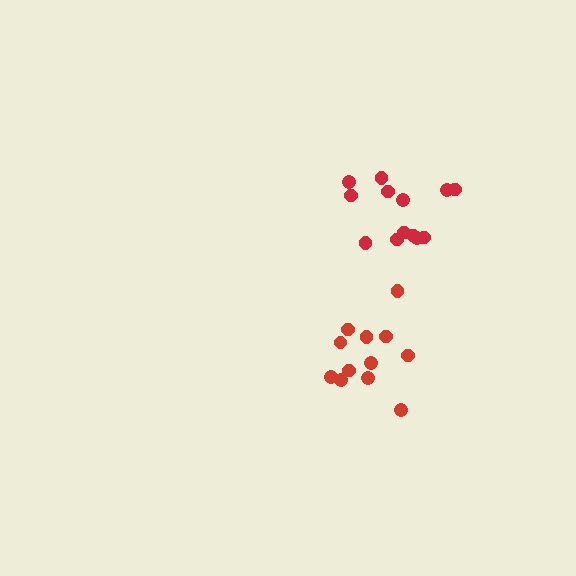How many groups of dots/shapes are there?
There are 2 groups.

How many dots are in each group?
Group 1: 12 dots, Group 2: 13 dots (25 total).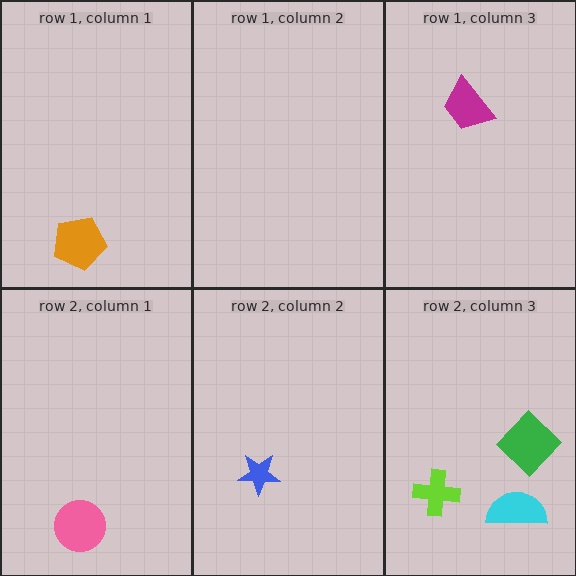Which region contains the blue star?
The row 2, column 2 region.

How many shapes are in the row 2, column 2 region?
1.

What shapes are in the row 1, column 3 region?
The magenta trapezoid.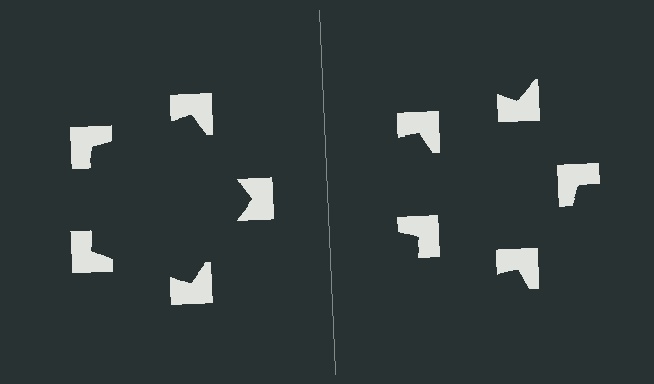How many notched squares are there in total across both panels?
10 — 5 on each side.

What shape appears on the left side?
An illusory pentagon.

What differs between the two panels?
The notched squares are positioned identically on both sides; only the wedge orientations differ. On the left they align to a pentagon; on the right they are misaligned.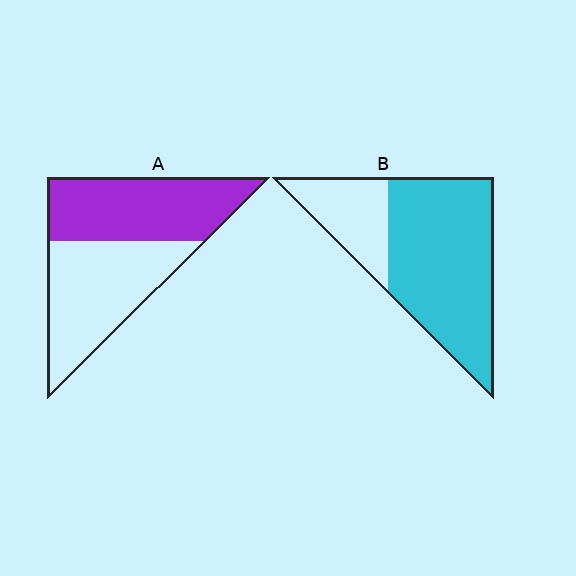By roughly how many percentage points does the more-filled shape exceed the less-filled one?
By roughly 25 percentage points (B over A).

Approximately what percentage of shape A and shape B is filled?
A is approximately 50% and B is approximately 75%.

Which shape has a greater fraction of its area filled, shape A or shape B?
Shape B.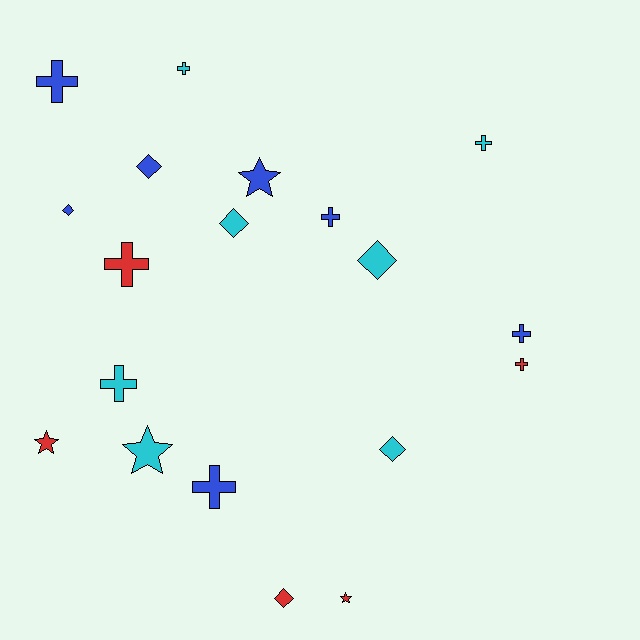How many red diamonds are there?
There is 1 red diamond.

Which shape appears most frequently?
Cross, with 9 objects.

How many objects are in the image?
There are 19 objects.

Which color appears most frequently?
Blue, with 7 objects.